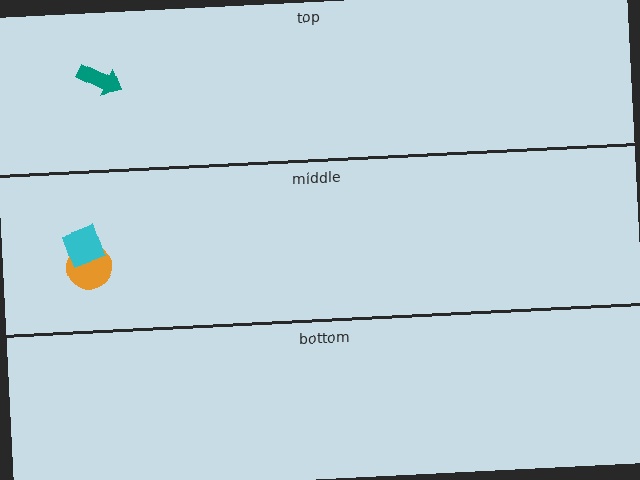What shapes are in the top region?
The teal arrow.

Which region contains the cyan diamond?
The middle region.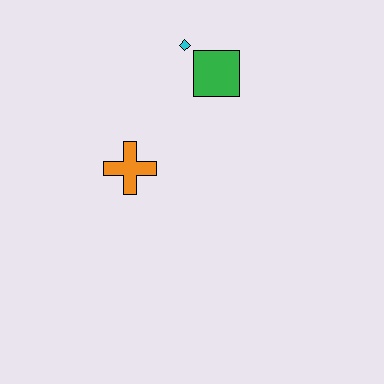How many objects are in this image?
There are 3 objects.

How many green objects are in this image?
There is 1 green object.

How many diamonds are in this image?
There is 1 diamond.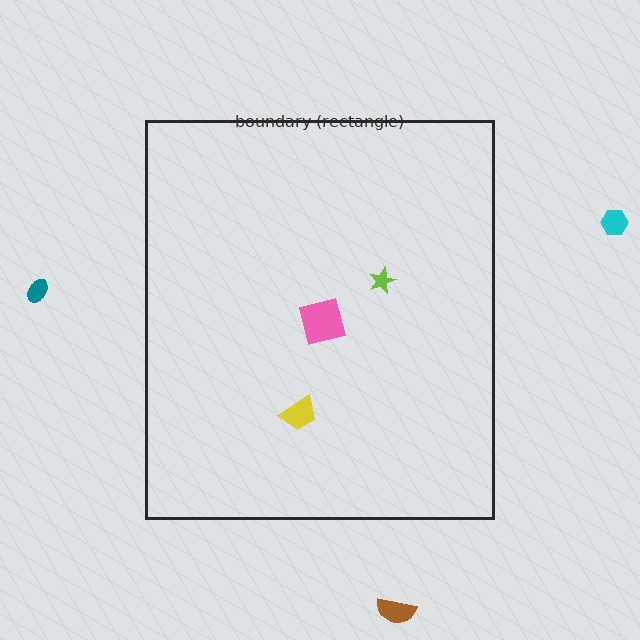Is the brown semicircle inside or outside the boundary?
Outside.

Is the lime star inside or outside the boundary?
Inside.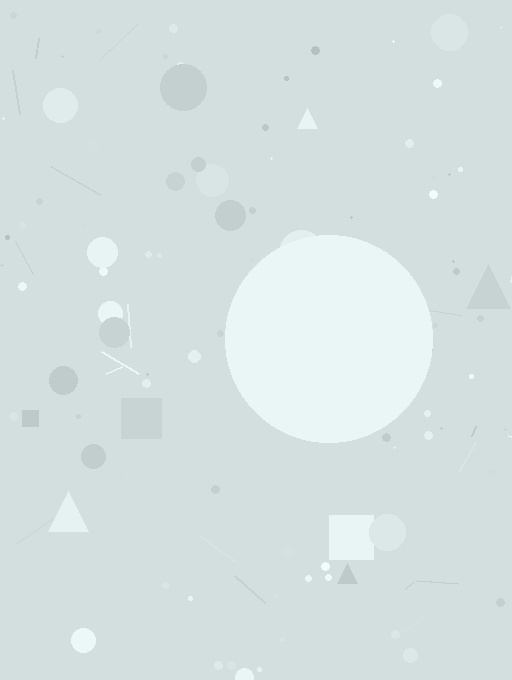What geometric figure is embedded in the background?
A circle is embedded in the background.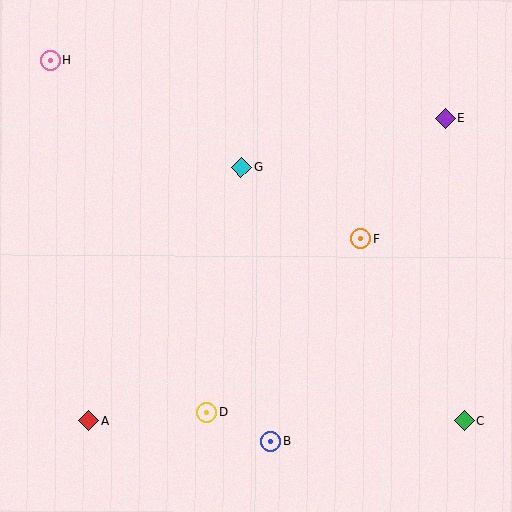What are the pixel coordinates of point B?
Point B is at (271, 442).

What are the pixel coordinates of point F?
Point F is at (361, 238).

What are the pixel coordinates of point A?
Point A is at (89, 421).